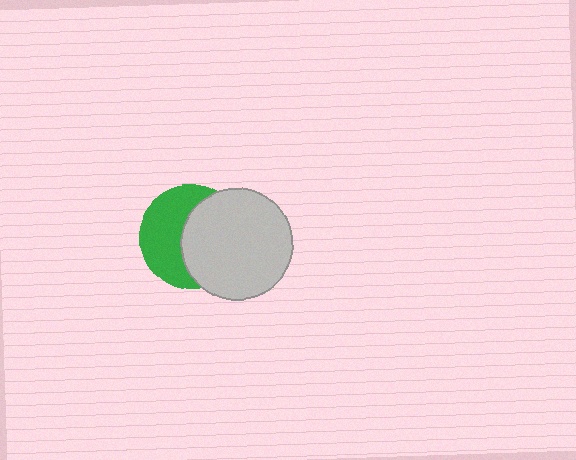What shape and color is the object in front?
The object in front is a light gray circle.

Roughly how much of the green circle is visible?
About half of it is visible (roughly 49%).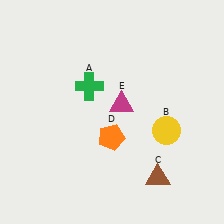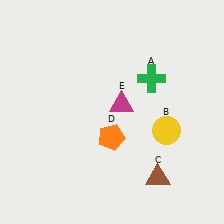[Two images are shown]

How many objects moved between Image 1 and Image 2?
1 object moved between the two images.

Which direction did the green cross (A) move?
The green cross (A) moved right.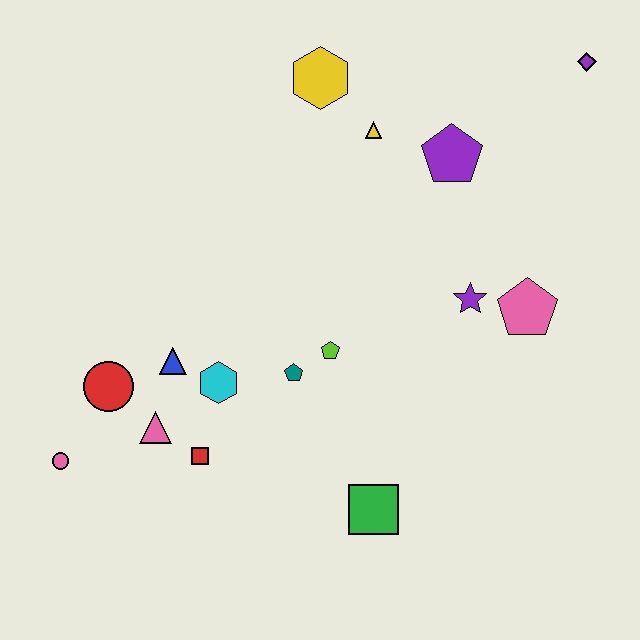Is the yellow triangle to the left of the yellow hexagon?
No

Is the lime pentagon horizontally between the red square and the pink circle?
No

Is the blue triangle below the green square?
No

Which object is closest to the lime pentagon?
The teal pentagon is closest to the lime pentagon.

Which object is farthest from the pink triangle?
The purple diamond is farthest from the pink triangle.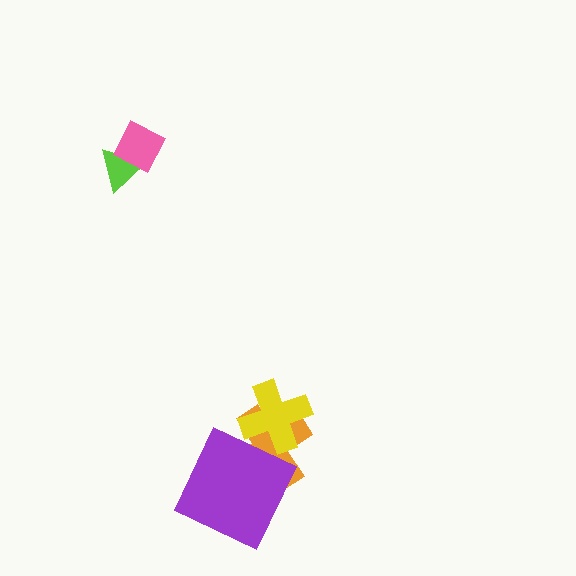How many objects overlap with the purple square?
1 object overlaps with the purple square.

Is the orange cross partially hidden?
Yes, it is partially covered by another shape.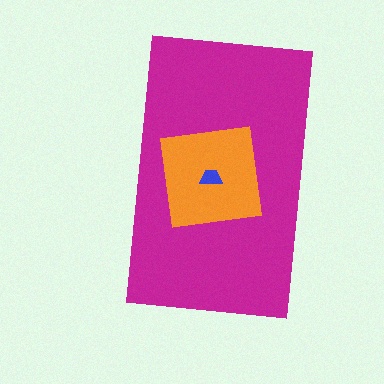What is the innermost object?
The blue trapezoid.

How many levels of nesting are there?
3.